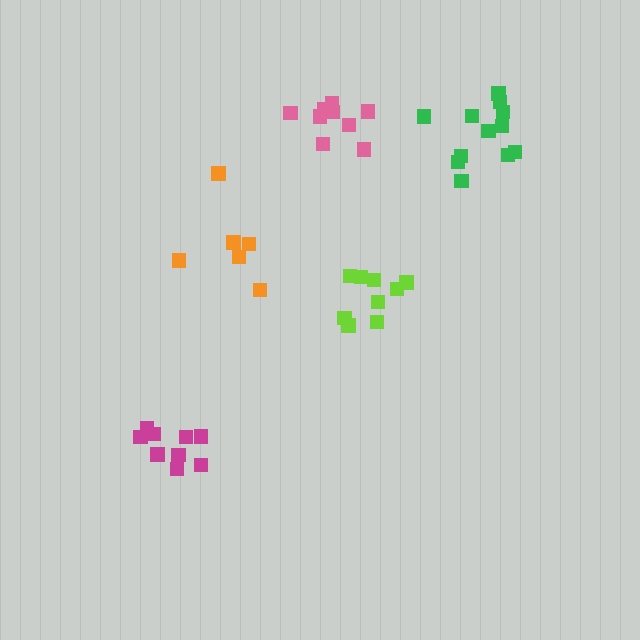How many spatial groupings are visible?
There are 5 spatial groupings.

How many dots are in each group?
Group 1: 12 dots, Group 2: 9 dots, Group 3: 9 dots, Group 4: 9 dots, Group 5: 6 dots (45 total).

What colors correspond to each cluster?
The clusters are colored: green, magenta, lime, pink, orange.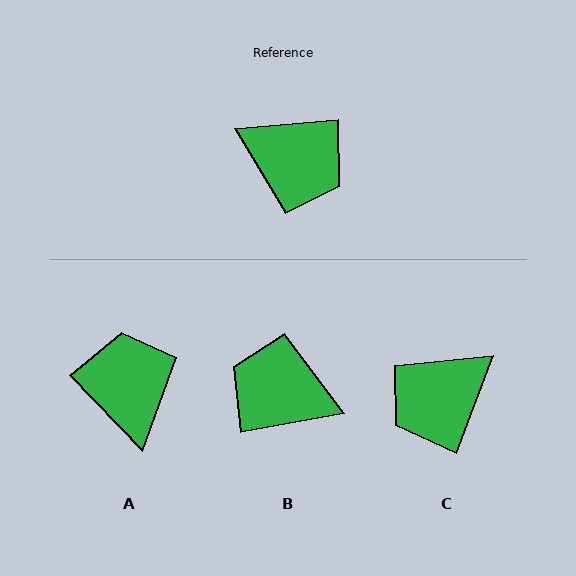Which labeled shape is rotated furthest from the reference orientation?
B, about 174 degrees away.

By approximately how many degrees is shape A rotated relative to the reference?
Approximately 129 degrees counter-clockwise.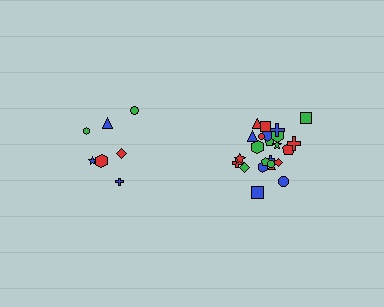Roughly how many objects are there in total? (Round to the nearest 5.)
Roughly 30 objects in total.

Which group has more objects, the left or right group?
The right group.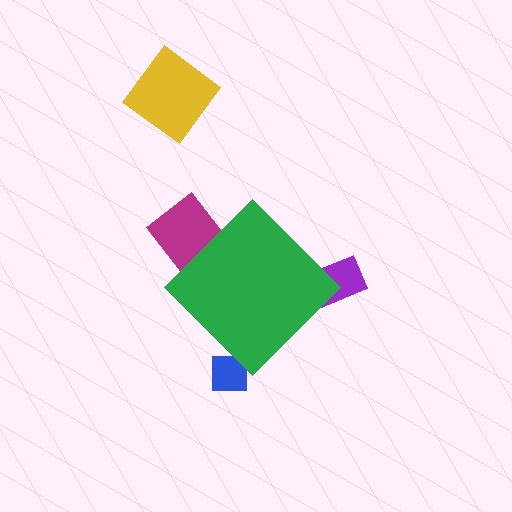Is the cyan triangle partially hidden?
Yes, the cyan triangle is partially hidden behind the green diamond.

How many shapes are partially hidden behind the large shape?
4 shapes are partially hidden.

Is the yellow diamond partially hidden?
No, the yellow diamond is fully visible.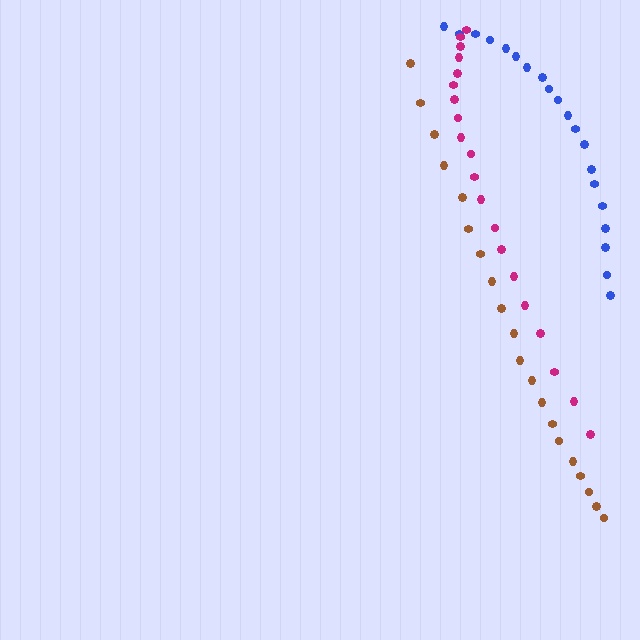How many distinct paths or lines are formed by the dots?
There are 3 distinct paths.